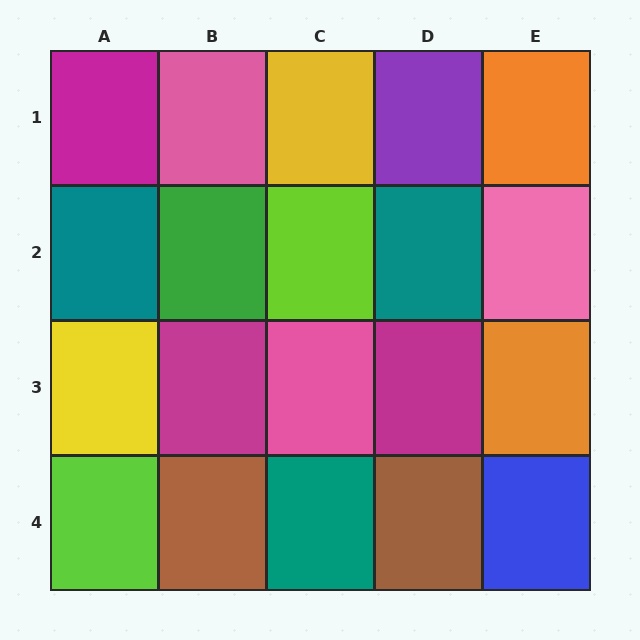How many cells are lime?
2 cells are lime.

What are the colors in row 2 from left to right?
Teal, green, lime, teal, pink.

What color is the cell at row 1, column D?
Purple.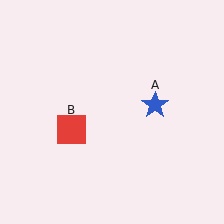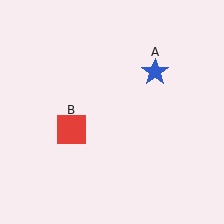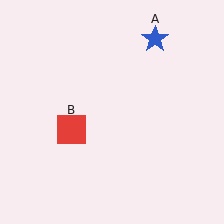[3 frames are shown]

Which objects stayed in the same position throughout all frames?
Red square (object B) remained stationary.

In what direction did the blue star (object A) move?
The blue star (object A) moved up.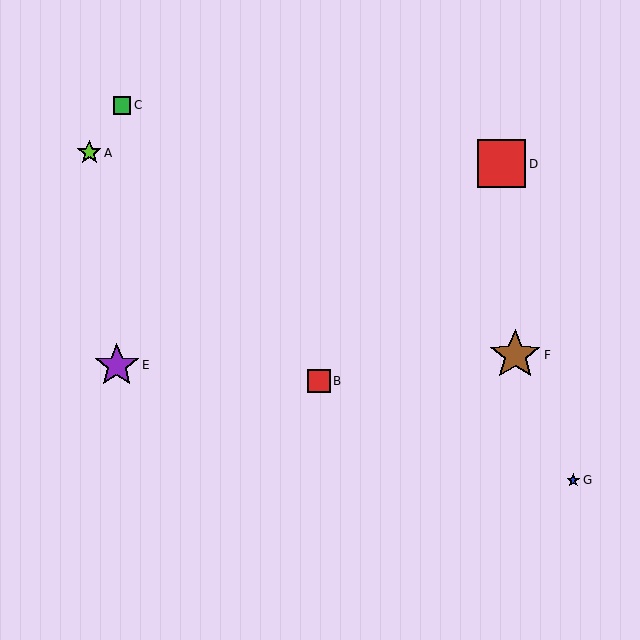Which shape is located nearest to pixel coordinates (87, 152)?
The lime star (labeled A) at (89, 153) is nearest to that location.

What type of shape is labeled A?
Shape A is a lime star.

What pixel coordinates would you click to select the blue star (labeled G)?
Click at (573, 480) to select the blue star G.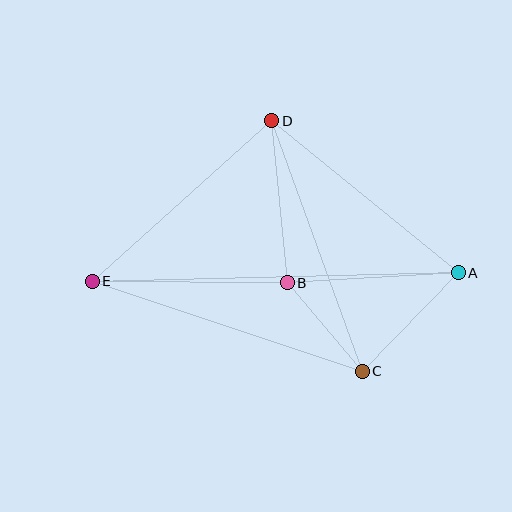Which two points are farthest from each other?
Points A and E are farthest from each other.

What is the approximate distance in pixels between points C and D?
The distance between C and D is approximately 267 pixels.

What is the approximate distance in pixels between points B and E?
The distance between B and E is approximately 195 pixels.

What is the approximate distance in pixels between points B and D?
The distance between B and D is approximately 163 pixels.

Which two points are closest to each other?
Points B and C are closest to each other.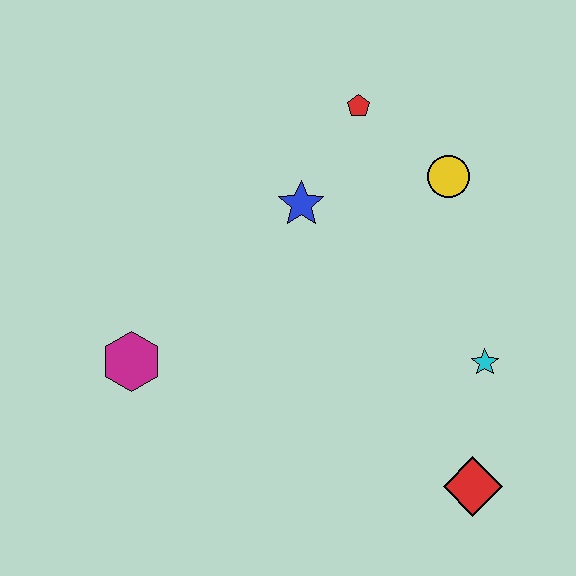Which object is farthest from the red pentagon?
The red diamond is farthest from the red pentagon.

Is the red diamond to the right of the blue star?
Yes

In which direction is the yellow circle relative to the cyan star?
The yellow circle is above the cyan star.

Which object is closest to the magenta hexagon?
The blue star is closest to the magenta hexagon.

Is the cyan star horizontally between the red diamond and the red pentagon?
No